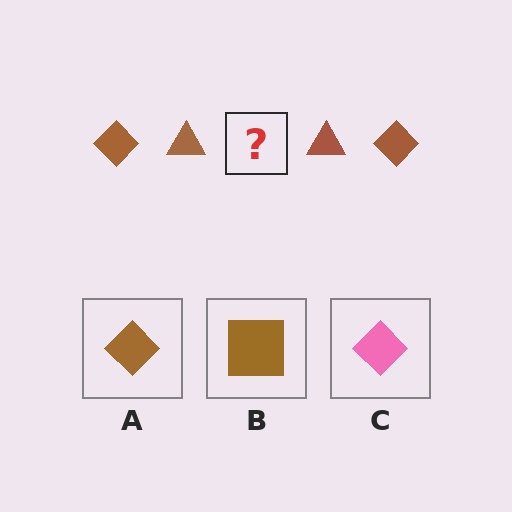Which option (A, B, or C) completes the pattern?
A.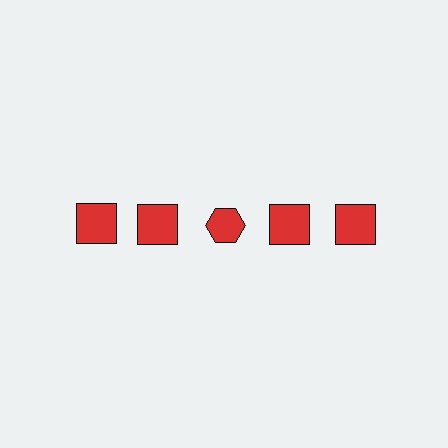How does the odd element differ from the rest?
It has a different shape: hexagon instead of square.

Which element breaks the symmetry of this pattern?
The red hexagon in the top row, center column breaks the symmetry. All other shapes are red squares.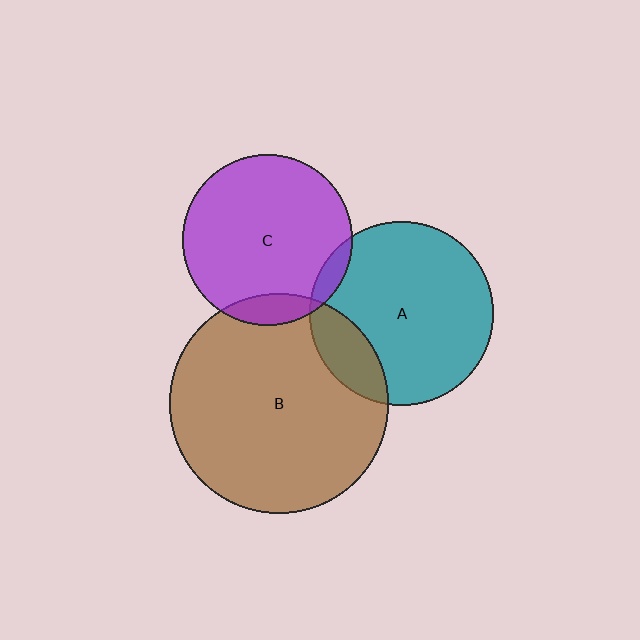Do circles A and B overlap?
Yes.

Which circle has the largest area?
Circle B (brown).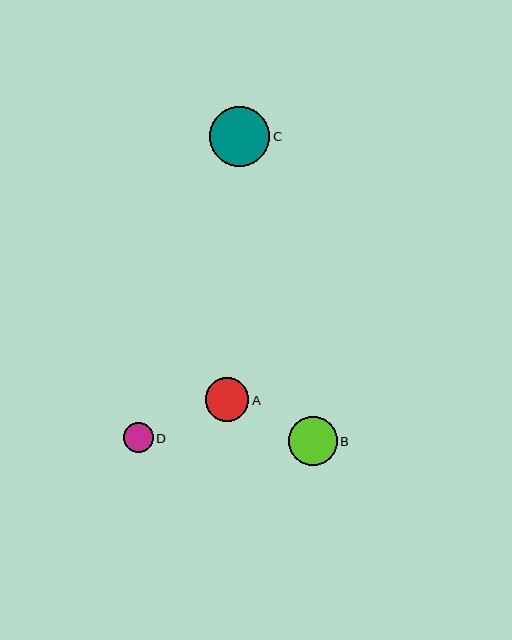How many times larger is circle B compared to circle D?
Circle B is approximately 1.6 times the size of circle D.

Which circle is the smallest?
Circle D is the smallest with a size of approximately 30 pixels.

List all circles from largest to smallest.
From largest to smallest: C, B, A, D.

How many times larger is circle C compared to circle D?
Circle C is approximately 2.0 times the size of circle D.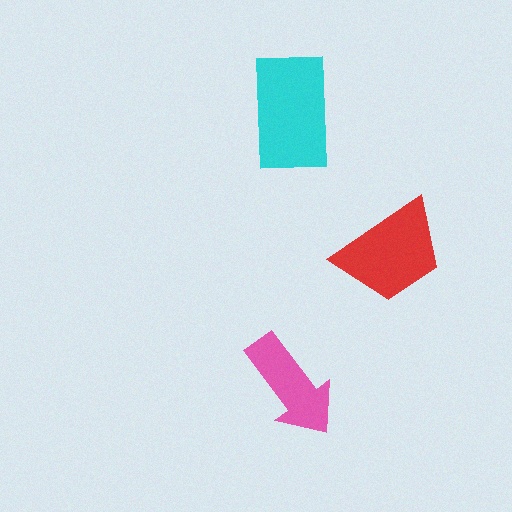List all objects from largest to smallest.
The cyan rectangle, the red trapezoid, the pink arrow.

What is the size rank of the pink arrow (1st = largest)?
3rd.